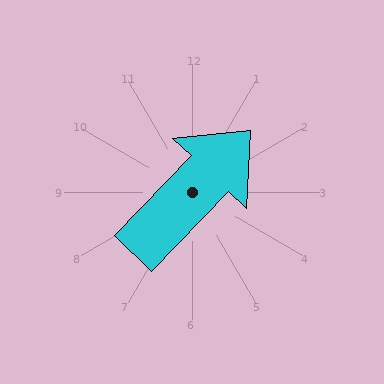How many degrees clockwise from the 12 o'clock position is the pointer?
Approximately 44 degrees.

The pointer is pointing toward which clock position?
Roughly 1 o'clock.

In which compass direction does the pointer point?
Northeast.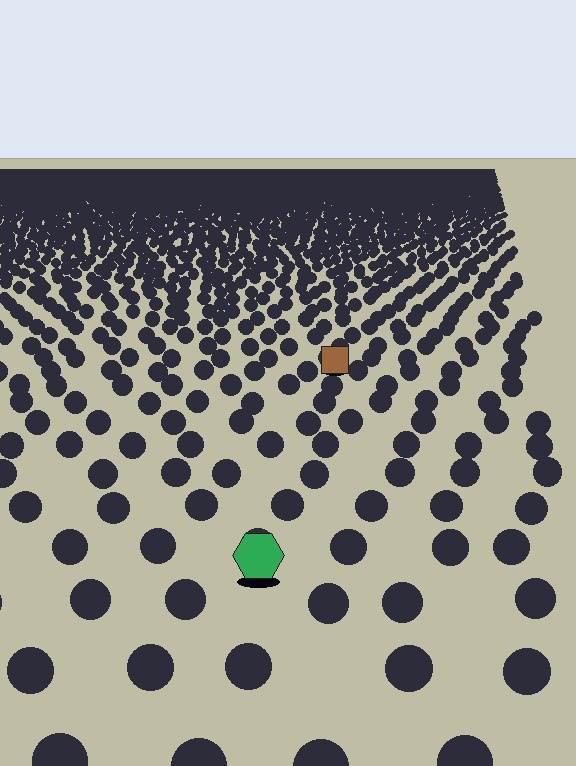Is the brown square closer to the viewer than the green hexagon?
No. The green hexagon is closer — you can tell from the texture gradient: the ground texture is coarser near it.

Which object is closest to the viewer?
The green hexagon is closest. The texture marks near it are larger and more spread out.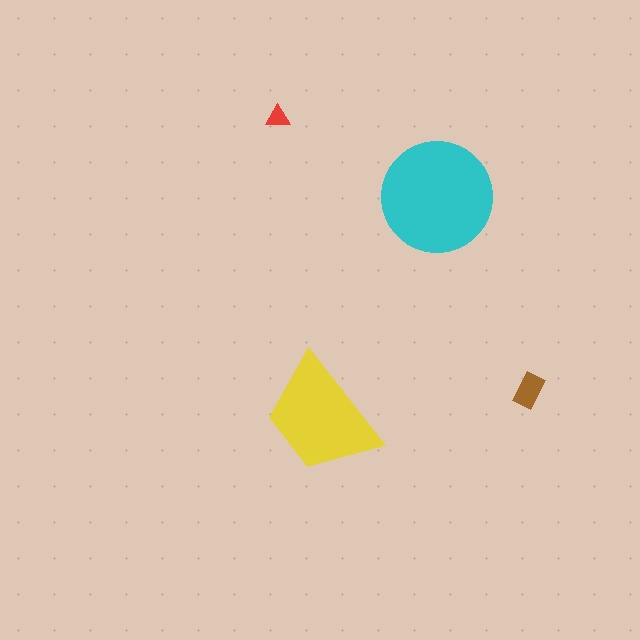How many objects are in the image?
There are 4 objects in the image.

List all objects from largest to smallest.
The cyan circle, the yellow trapezoid, the brown rectangle, the red triangle.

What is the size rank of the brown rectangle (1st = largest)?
3rd.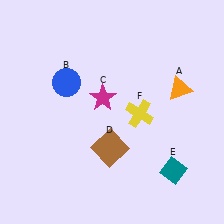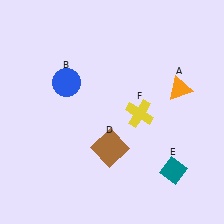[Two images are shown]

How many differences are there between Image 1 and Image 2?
There is 1 difference between the two images.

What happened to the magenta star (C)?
The magenta star (C) was removed in Image 2. It was in the top-left area of Image 1.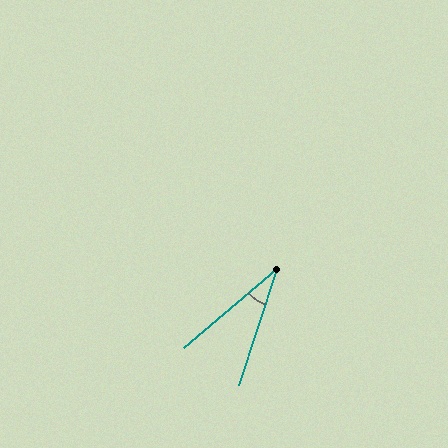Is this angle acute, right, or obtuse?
It is acute.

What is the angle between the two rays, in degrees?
Approximately 31 degrees.